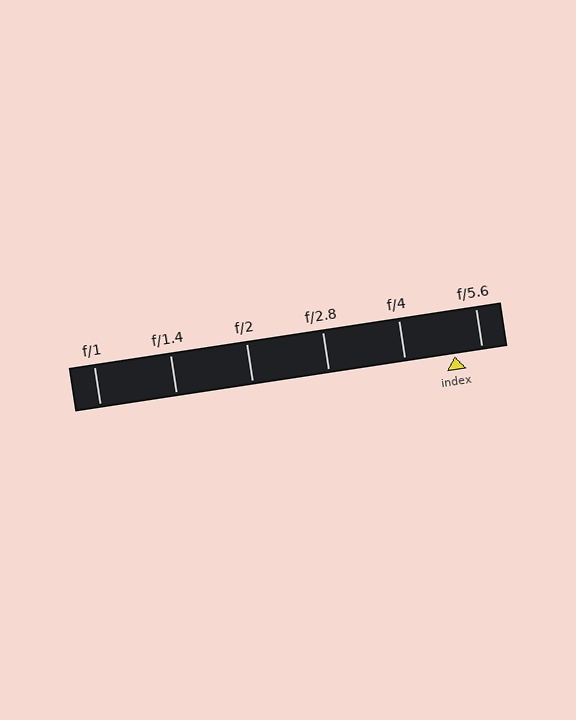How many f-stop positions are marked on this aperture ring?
There are 6 f-stop positions marked.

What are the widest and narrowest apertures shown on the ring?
The widest aperture shown is f/1 and the narrowest is f/5.6.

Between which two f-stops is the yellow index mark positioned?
The index mark is between f/4 and f/5.6.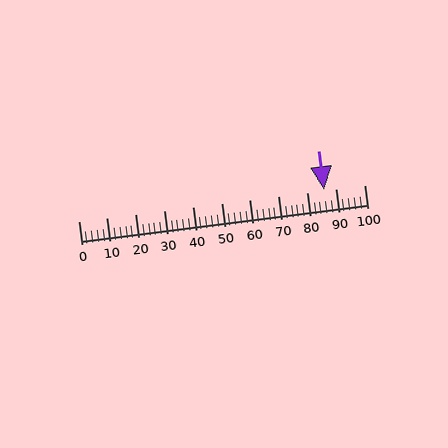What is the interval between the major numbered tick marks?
The major tick marks are spaced 10 units apart.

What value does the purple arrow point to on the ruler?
The purple arrow points to approximately 86.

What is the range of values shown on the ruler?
The ruler shows values from 0 to 100.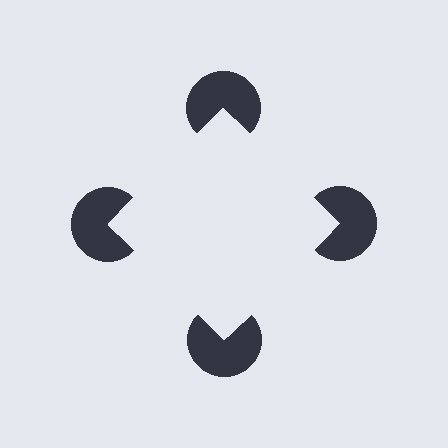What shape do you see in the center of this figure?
An illusory square — its edges are inferred from the aligned wedge cuts in the pac-man discs, not physically drawn.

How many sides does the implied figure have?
4 sides.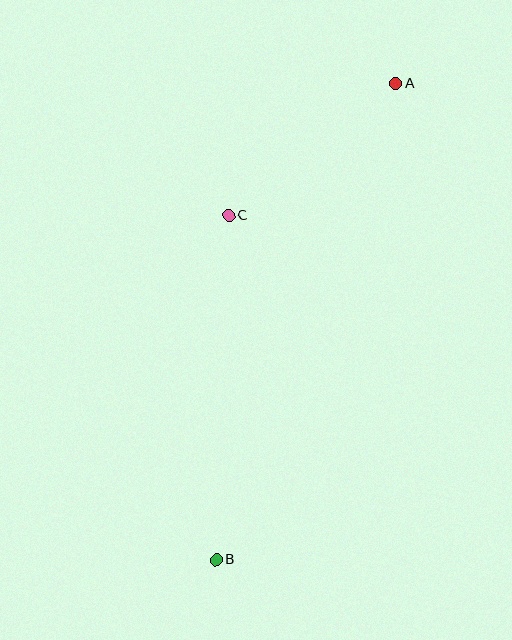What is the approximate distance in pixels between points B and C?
The distance between B and C is approximately 345 pixels.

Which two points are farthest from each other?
Points A and B are farthest from each other.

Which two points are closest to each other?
Points A and C are closest to each other.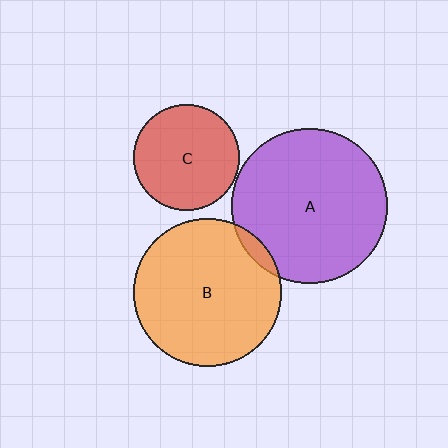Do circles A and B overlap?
Yes.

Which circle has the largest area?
Circle A (purple).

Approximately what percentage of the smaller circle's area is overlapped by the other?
Approximately 5%.